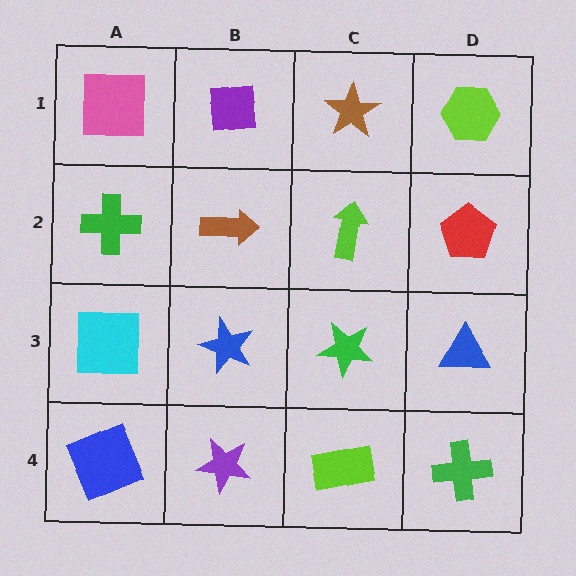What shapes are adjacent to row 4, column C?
A green star (row 3, column C), a purple star (row 4, column B), a green cross (row 4, column D).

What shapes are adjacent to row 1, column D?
A red pentagon (row 2, column D), a brown star (row 1, column C).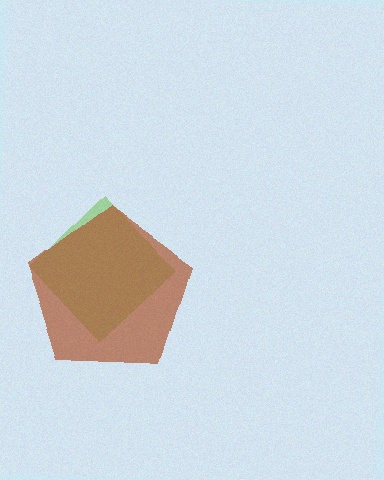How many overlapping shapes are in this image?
There are 2 overlapping shapes in the image.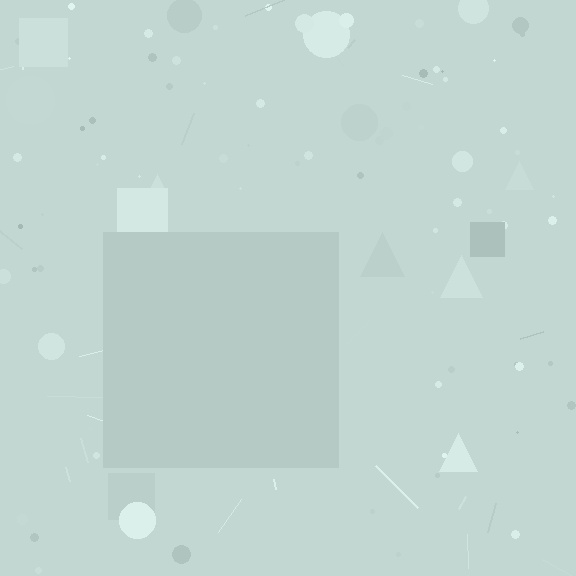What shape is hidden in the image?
A square is hidden in the image.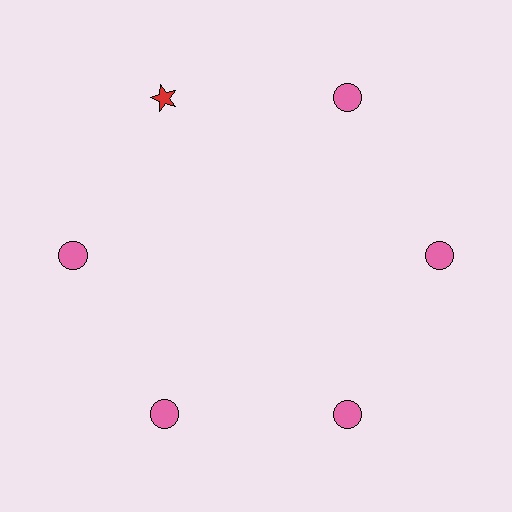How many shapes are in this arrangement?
There are 6 shapes arranged in a ring pattern.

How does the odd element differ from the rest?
It differs in both color (red instead of pink) and shape (star instead of circle).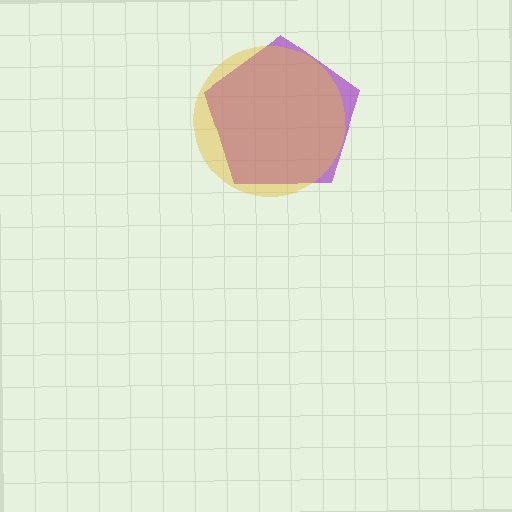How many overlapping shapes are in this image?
There are 2 overlapping shapes in the image.